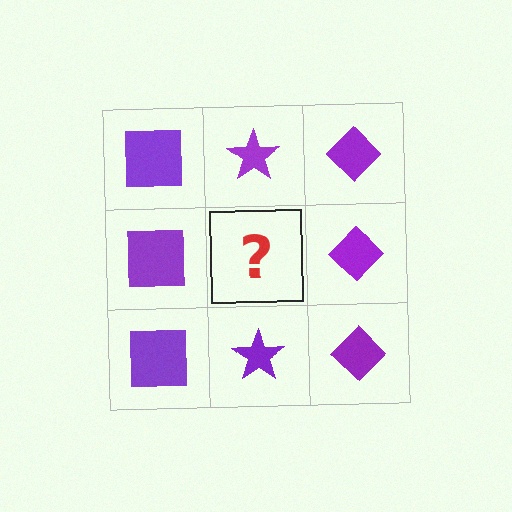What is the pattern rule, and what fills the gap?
The rule is that each column has a consistent shape. The gap should be filled with a purple star.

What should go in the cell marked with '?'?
The missing cell should contain a purple star.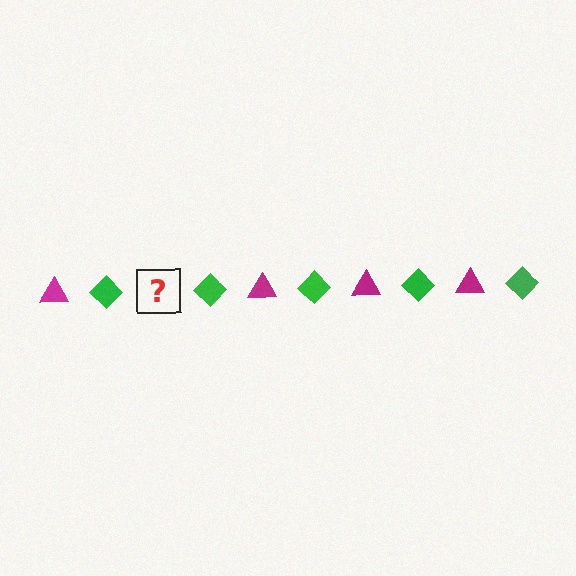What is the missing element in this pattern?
The missing element is a magenta triangle.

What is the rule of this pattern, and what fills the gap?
The rule is that the pattern alternates between magenta triangle and green diamond. The gap should be filled with a magenta triangle.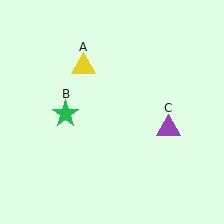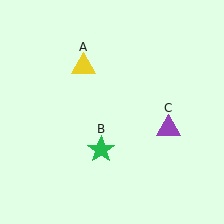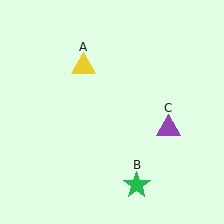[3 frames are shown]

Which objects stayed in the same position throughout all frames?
Yellow triangle (object A) and purple triangle (object C) remained stationary.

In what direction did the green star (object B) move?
The green star (object B) moved down and to the right.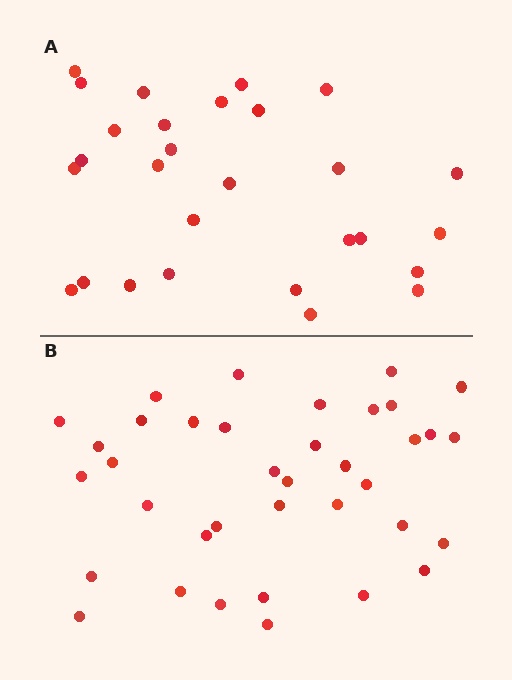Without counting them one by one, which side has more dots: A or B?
Region B (the bottom region) has more dots.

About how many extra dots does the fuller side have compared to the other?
Region B has roughly 8 or so more dots than region A.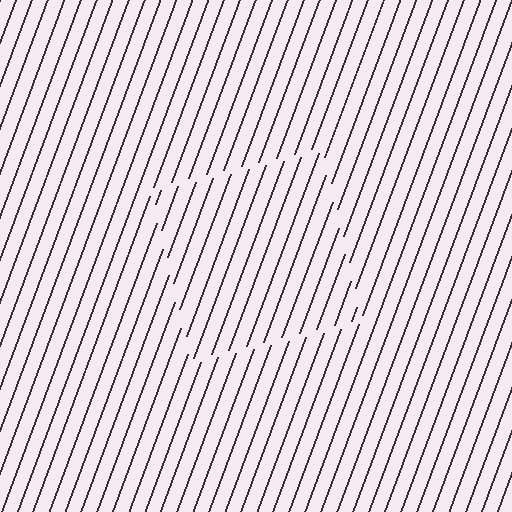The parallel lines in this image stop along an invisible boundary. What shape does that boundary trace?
An illusory square. The interior of the shape contains the same grating, shifted by half a period — the contour is defined by the phase discontinuity where line-ends from the inner and outer gratings abut.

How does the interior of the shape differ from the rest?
The interior of the shape contains the same grating, shifted by half a period — the contour is defined by the phase discontinuity where line-ends from the inner and outer gratings abut.